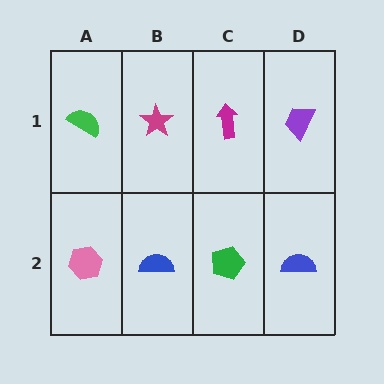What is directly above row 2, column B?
A magenta star.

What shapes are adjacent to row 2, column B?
A magenta star (row 1, column B), a pink hexagon (row 2, column A), a green pentagon (row 2, column C).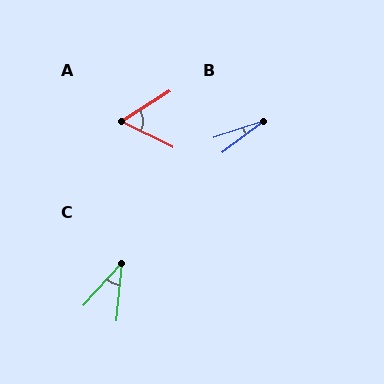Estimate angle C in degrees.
Approximately 37 degrees.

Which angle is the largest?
A, at approximately 59 degrees.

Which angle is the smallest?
B, at approximately 19 degrees.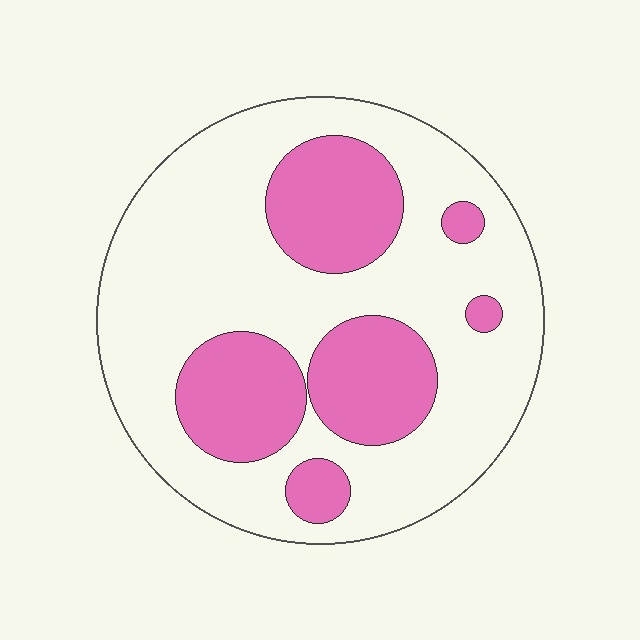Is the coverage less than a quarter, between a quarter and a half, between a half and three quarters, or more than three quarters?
Between a quarter and a half.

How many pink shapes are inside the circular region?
6.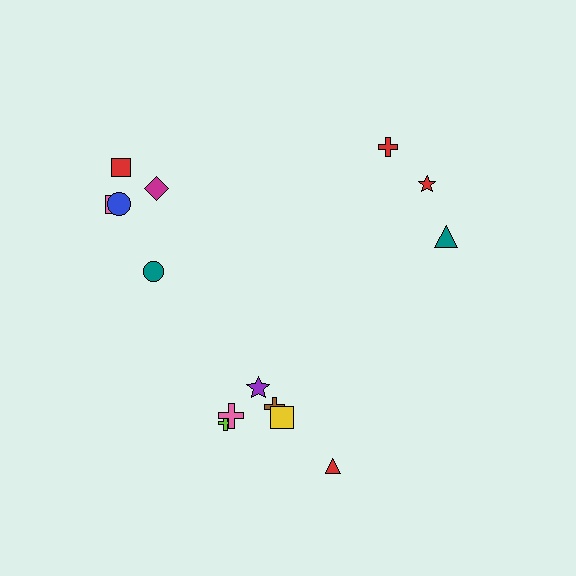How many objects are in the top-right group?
There are 3 objects.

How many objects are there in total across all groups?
There are 15 objects.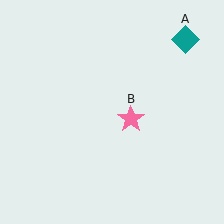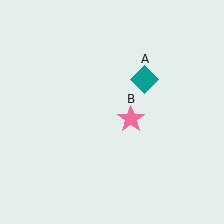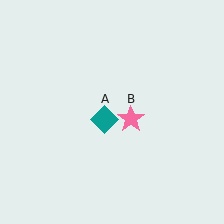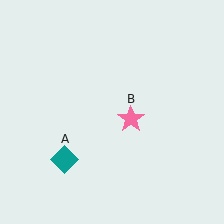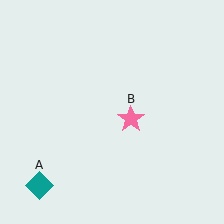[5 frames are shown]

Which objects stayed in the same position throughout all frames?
Pink star (object B) remained stationary.